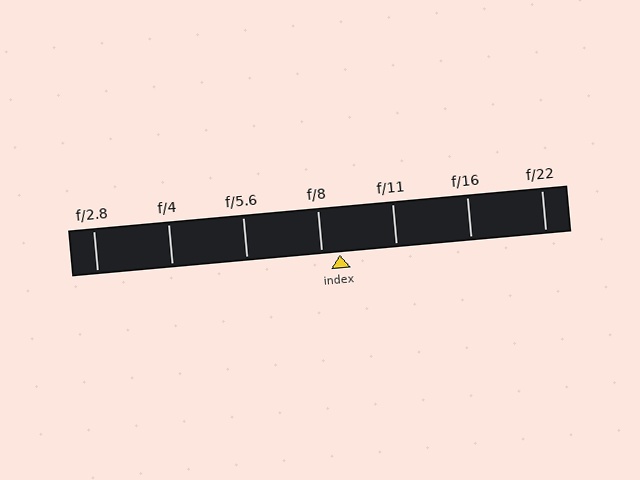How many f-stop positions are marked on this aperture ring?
There are 7 f-stop positions marked.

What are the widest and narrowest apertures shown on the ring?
The widest aperture shown is f/2.8 and the narrowest is f/22.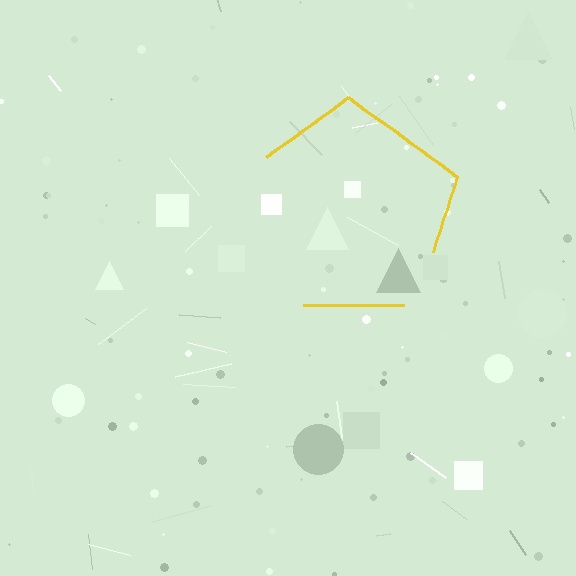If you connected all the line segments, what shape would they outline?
They would outline a pentagon.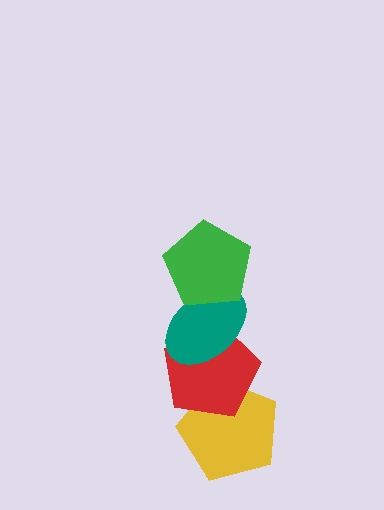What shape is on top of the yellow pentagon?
The red pentagon is on top of the yellow pentagon.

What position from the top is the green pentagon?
The green pentagon is 1st from the top.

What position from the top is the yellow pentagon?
The yellow pentagon is 4th from the top.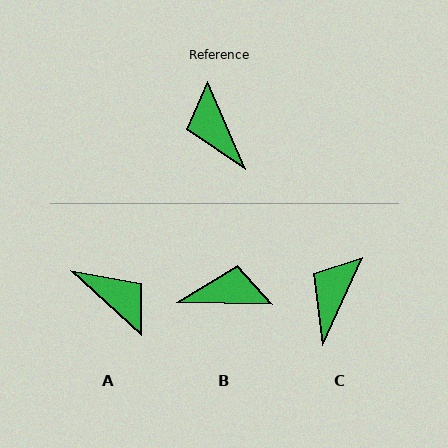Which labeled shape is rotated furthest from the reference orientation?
A, about 156 degrees away.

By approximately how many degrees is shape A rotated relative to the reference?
Approximately 156 degrees clockwise.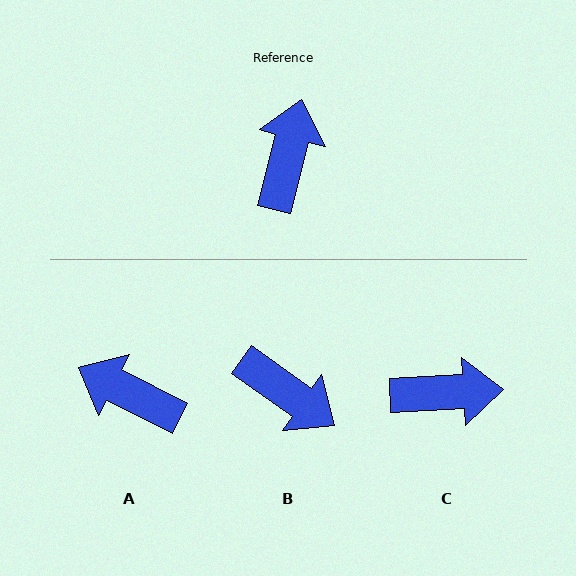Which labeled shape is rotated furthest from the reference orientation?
B, about 111 degrees away.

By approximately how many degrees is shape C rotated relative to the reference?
Approximately 73 degrees clockwise.